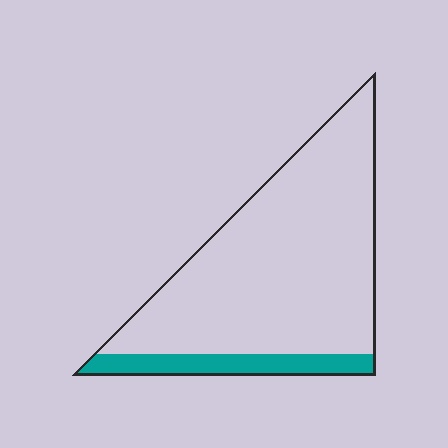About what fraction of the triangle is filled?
About one eighth (1/8).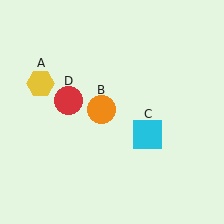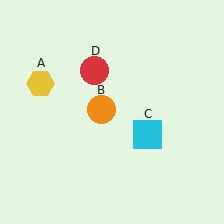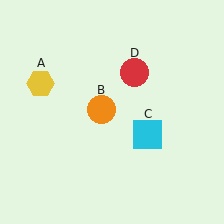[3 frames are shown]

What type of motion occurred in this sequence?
The red circle (object D) rotated clockwise around the center of the scene.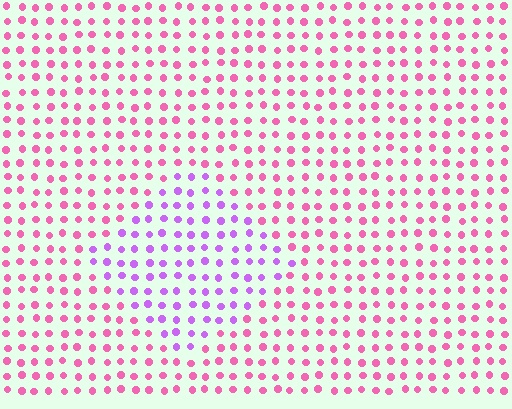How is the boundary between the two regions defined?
The boundary is defined purely by a slight shift in hue (about 44 degrees). Spacing, size, and orientation are identical on both sides.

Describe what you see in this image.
The image is filled with small pink elements in a uniform arrangement. A diamond-shaped region is visible where the elements are tinted to a slightly different hue, forming a subtle color boundary.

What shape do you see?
I see a diamond.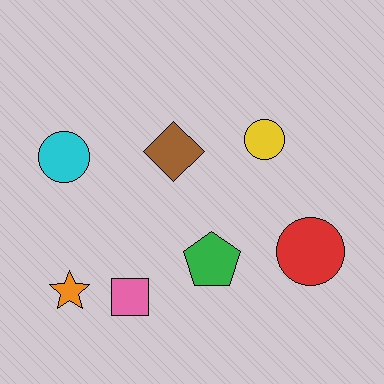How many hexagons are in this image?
There are no hexagons.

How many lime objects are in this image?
There are no lime objects.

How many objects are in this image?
There are 7 objects.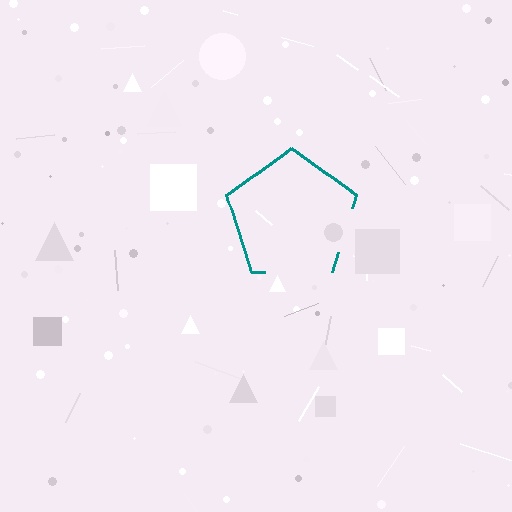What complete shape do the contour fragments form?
The contour fragments form a pentagon.